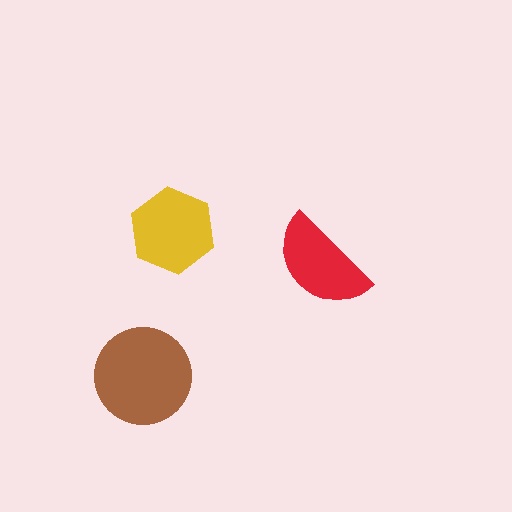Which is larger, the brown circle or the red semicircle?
The brown circle.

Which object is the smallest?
The red semicircle.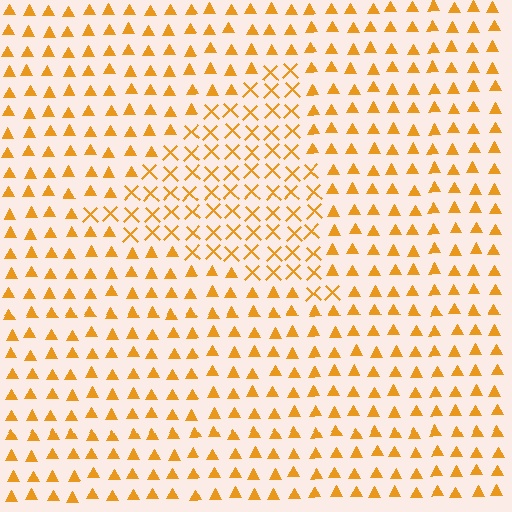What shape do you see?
I see a triangle.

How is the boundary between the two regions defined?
The boundary is defined by a change in element shape: X marks inside vs. triangles outside. All elements share the same color and spacing.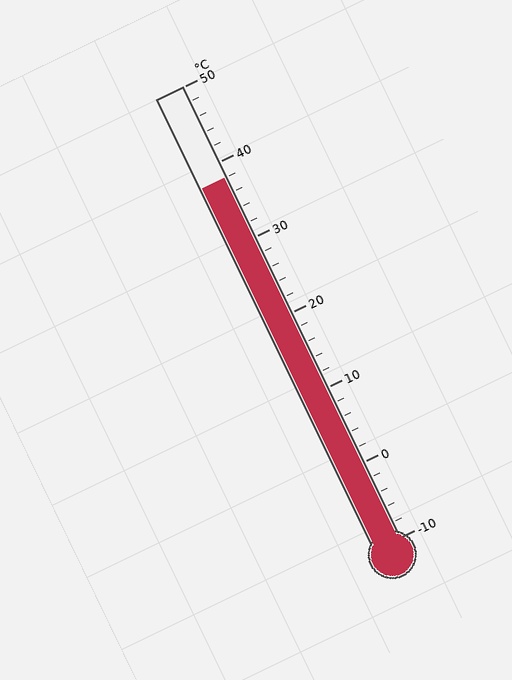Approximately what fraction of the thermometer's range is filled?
The thermometer is filled to approximately 80% of its range.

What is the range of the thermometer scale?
The thermometer scale ranges from -10°C to 50°C.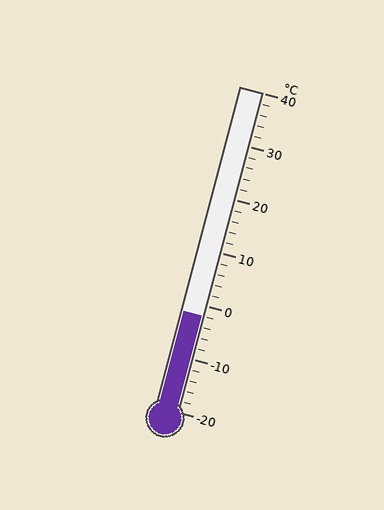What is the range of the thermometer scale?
The thermometer scale ranges from -20°C to 40°C.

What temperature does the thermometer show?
The thermometer shows approximately -2°C.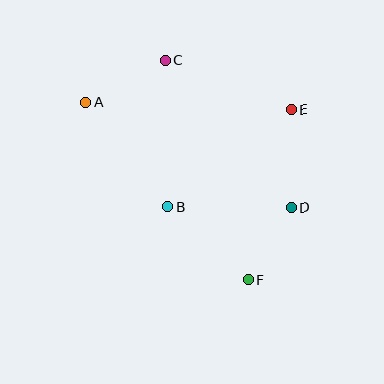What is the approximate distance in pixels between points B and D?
The distance between B and D is approximately 124 pixels.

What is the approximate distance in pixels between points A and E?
The distance between A and E is approximately 206 pixels.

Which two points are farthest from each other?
Points A and F are farthest from each other.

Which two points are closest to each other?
Points D and F are closest to each other.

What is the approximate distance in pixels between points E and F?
The distance between E and F is approximately 176 pixels.